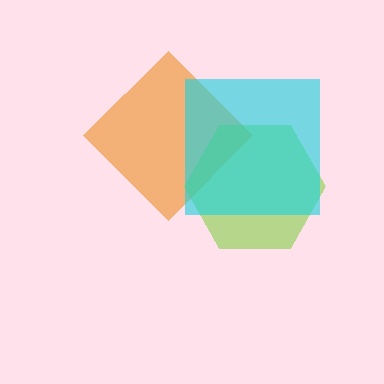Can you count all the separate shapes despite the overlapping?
Yes, there are 3 separate shapes.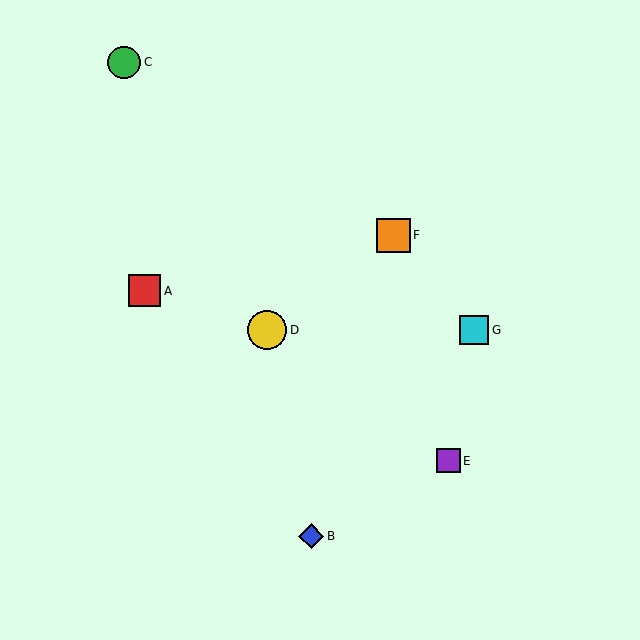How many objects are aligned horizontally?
2 objects (D, G) are aligned horizontally.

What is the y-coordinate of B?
Object B is at y≈536.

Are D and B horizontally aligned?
No, D is at y≈330 and B is at y≈536.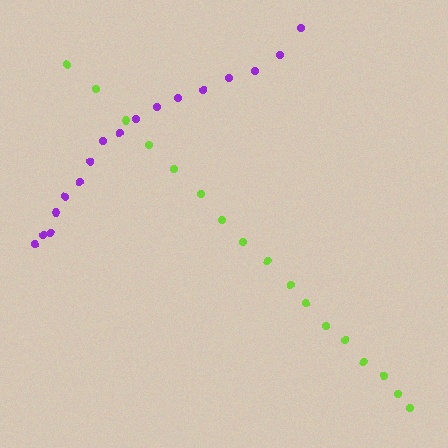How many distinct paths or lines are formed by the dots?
There are 2 distinct paths.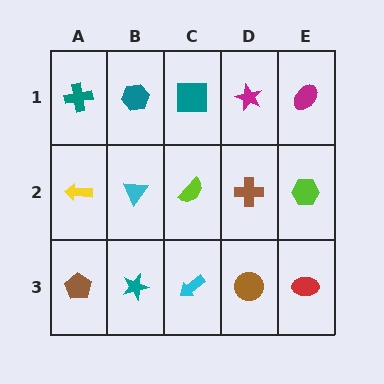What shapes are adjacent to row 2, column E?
A magenta ellipse (row 1, column E), a red ellipse (row 3, column E), a brown cross (row 2, column D).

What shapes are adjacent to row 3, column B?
A cyan triangle (row 2, column B), a brown pentagon (row 3, column A), a cyan arrow (row 3, column C).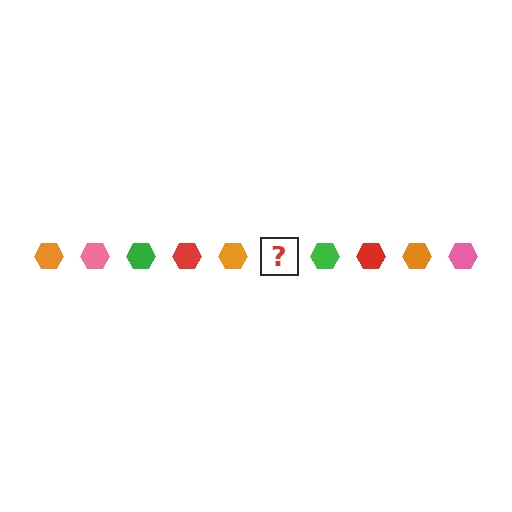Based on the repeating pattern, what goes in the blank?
The blank should be a pink hexagon.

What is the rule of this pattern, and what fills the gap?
The rule is that the pattern cycles through orange, pink, green, red hexagons. The gap should be filled with a pink hexagon.